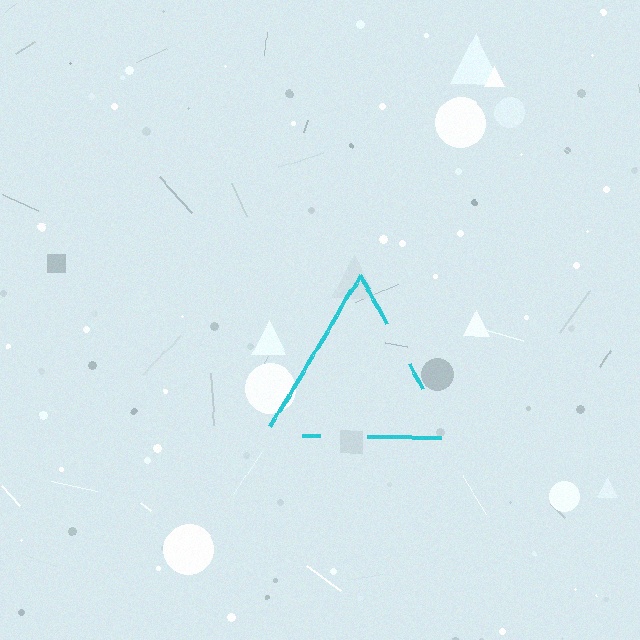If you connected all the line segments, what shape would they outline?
They would outline a triangle.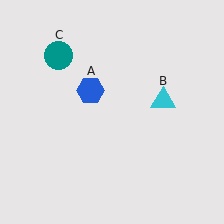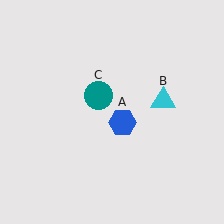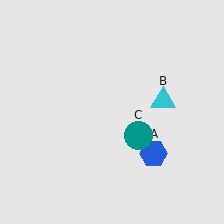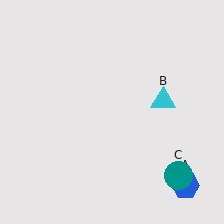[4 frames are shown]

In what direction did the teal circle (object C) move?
The teal circle (object C) moved down and to the right.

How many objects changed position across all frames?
2 objects changed position: blue hexagon (object A), teal circle (object C).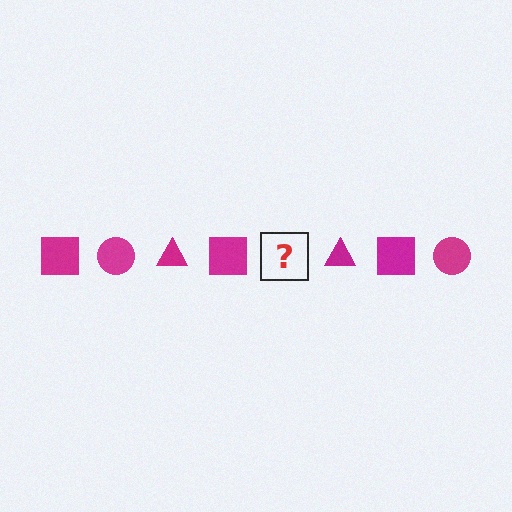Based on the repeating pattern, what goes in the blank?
The blank should be a magenta circle.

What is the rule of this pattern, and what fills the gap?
The rule is that the pattern cycles through square, circle, triangle shapes in magenta. The gap should be filled with a magenta circle.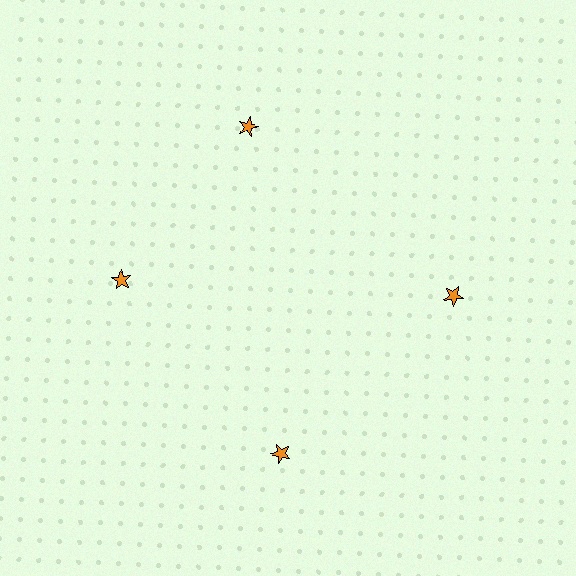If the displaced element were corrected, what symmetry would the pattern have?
It would have 4-fold rotational symmetry — the pattern would map onto itself every 90 degrees.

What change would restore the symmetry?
The symmetry would be restored by rotating it back into even spacing with its neighbors so that all 4 stars sit at equal angles and equal distance from the center.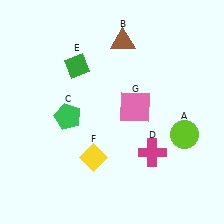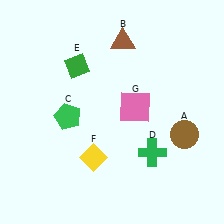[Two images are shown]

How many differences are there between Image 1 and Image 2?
There are 2 differences between the two images.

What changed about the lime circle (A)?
In Image 1, A is lime. In Image 2, it changed to brown.